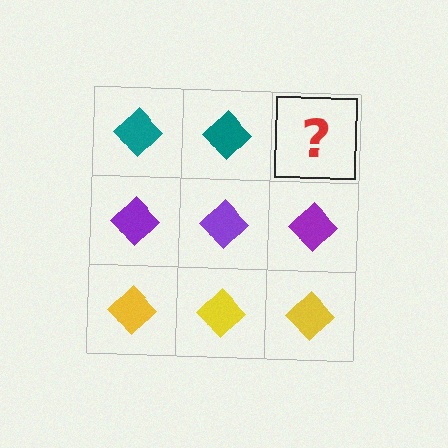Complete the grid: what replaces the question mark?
The question mark should be replaced with a teal diamond.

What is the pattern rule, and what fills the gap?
The rule is that each row has a consistent color. The gap should be filled with a teal diamond.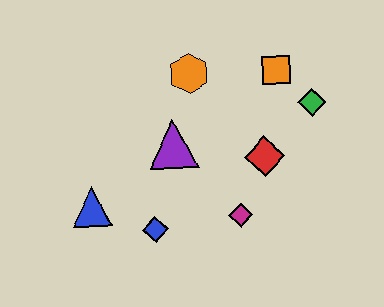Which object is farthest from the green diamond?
The blue triangle is farthest from the green diamond.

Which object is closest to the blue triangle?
The blue diamond is closest to the blue triangle.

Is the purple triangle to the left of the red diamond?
Yes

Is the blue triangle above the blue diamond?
Yes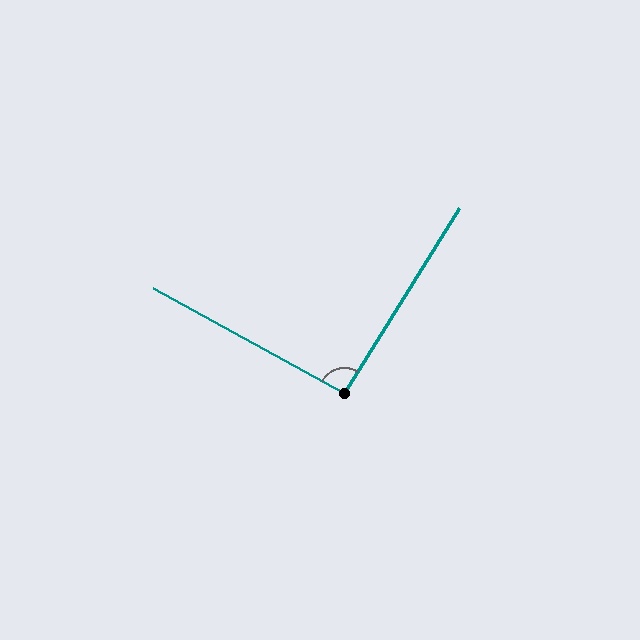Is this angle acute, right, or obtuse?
It is approximately a right angle.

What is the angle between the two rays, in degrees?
Approximately 93 degrees.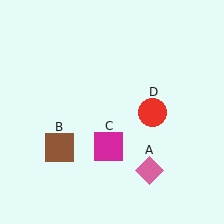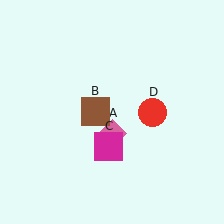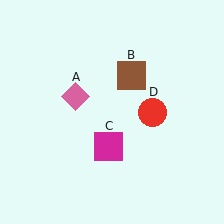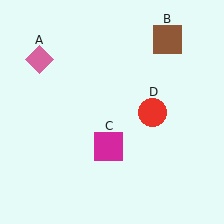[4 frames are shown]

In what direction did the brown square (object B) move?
The brown square (object B) moved up and to the right.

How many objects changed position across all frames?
2 objects changed position: pink diamond (object A), brown square (object B).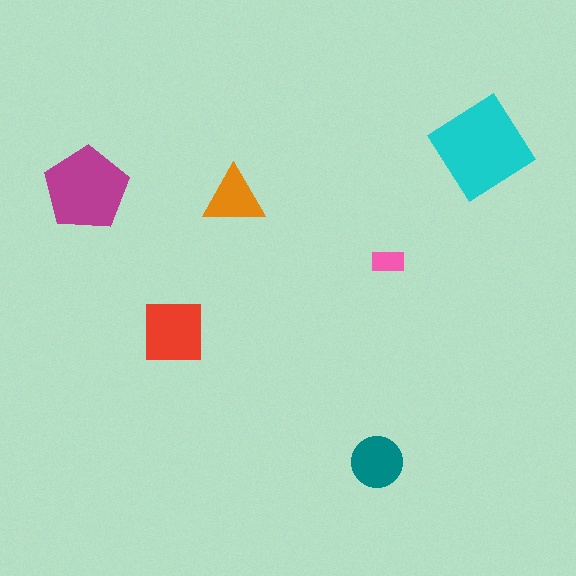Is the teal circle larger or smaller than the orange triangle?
Larger.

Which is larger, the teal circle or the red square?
The red square.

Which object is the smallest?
The pink rectangle.